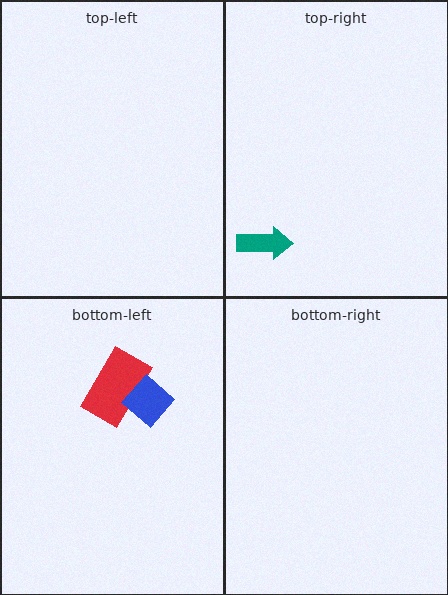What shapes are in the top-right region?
The teal arrow.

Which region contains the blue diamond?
The bottom-left region.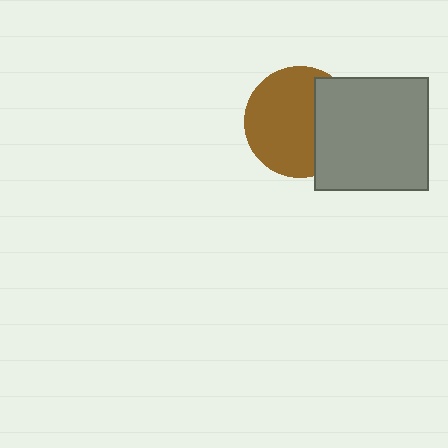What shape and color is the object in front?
The object in front is a gray square.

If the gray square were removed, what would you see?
You would see the complete brown circle.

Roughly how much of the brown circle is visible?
Most of it is visible (roughly 66%).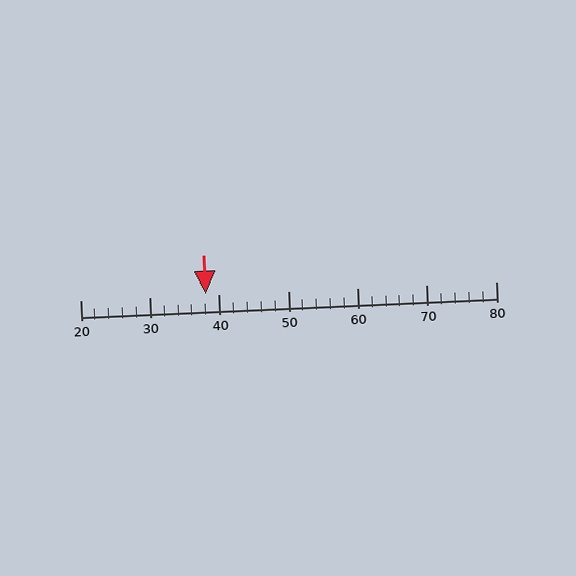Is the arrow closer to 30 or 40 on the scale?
The arrow is closer to 40.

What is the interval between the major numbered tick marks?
The major tick marks are spaced 10 units apart.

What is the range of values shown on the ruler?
The ruler shows values from 20 to 80.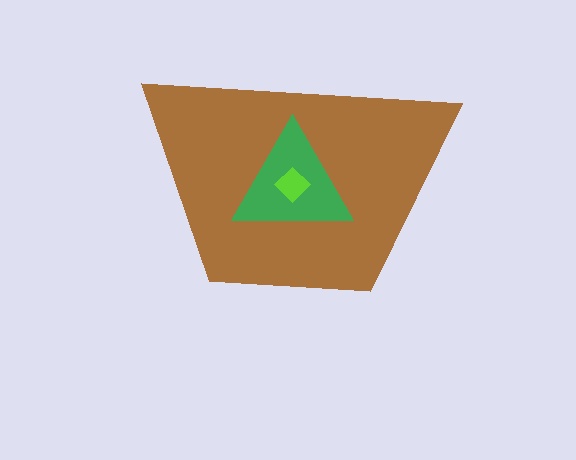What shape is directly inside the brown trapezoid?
The green triangle.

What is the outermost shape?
The brown trapezoid.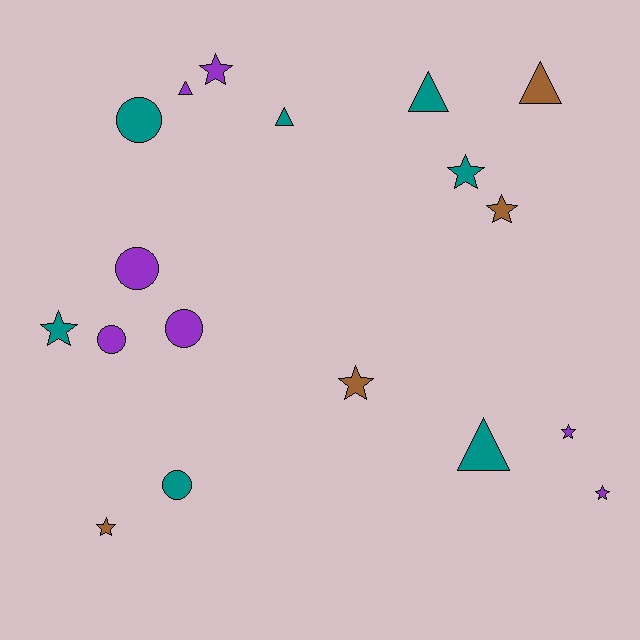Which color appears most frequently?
Teal, with 7 objects.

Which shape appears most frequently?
Star, with 8 objects.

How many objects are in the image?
There are 18 objects.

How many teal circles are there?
There are 2 teal circles.